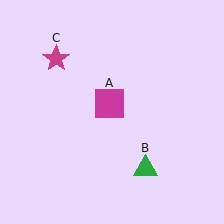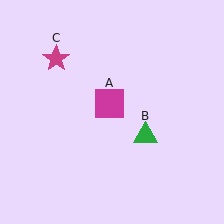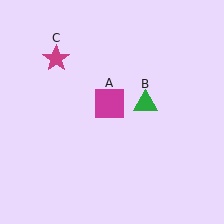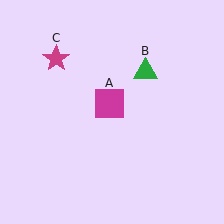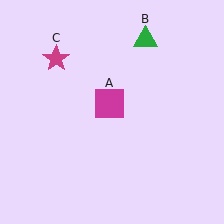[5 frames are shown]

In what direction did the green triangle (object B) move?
The green triangle (object B) moved up.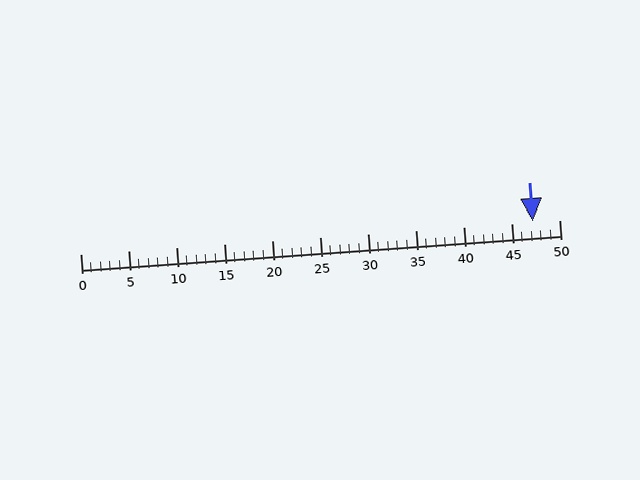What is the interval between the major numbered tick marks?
The major tick marks are spaced 5 units apart.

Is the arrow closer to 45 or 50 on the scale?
The arrow is closer to 45.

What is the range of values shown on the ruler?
The ruler shows values from 0 to 50.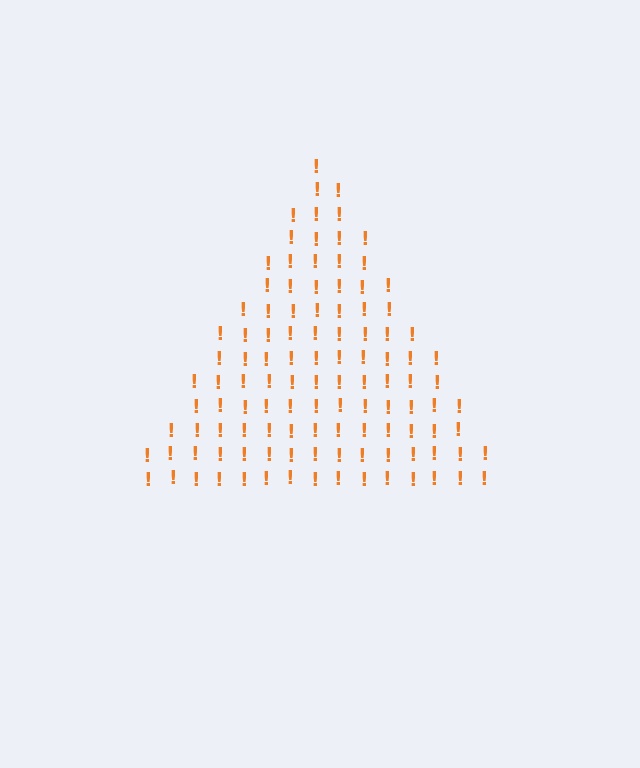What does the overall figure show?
The overall figure shows a triangle.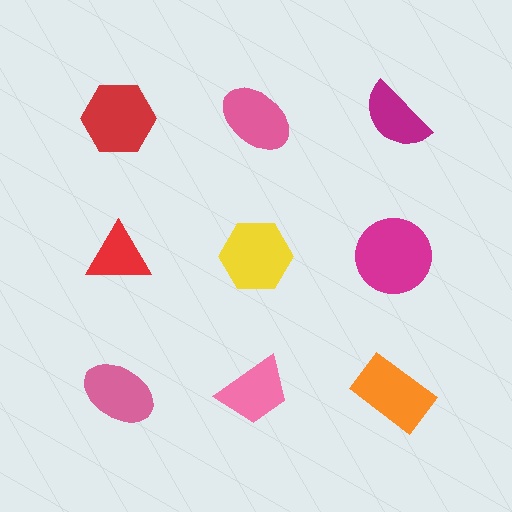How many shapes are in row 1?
3 shapes.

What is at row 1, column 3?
A magenta semicircle.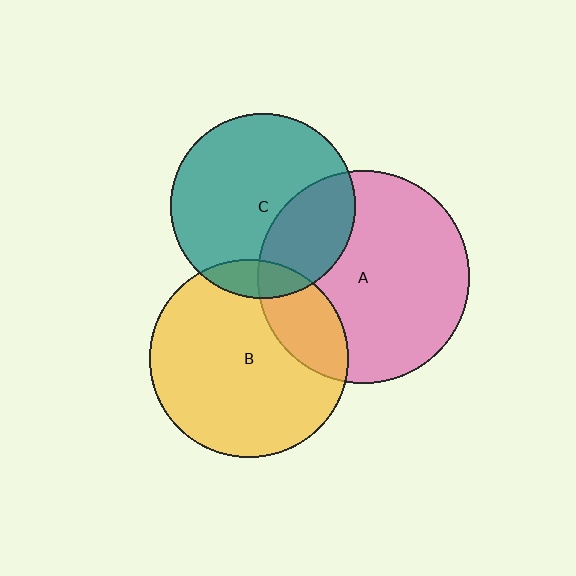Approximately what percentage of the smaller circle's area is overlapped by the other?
Approximately 10%.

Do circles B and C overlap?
Yes.